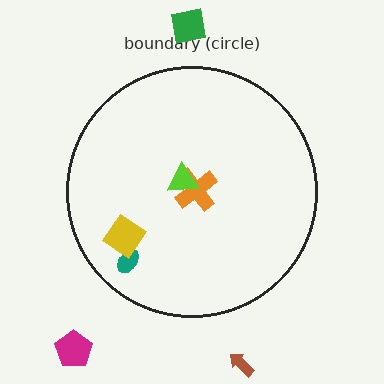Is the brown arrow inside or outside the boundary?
Outside.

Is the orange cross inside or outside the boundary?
Inside.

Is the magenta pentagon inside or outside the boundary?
Outside.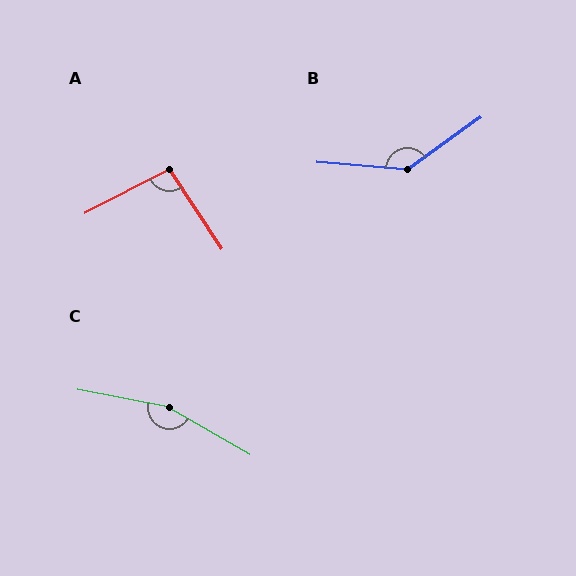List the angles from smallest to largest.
A (96°), B (139°), C (161°).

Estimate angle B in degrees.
Approximately 139 degrees.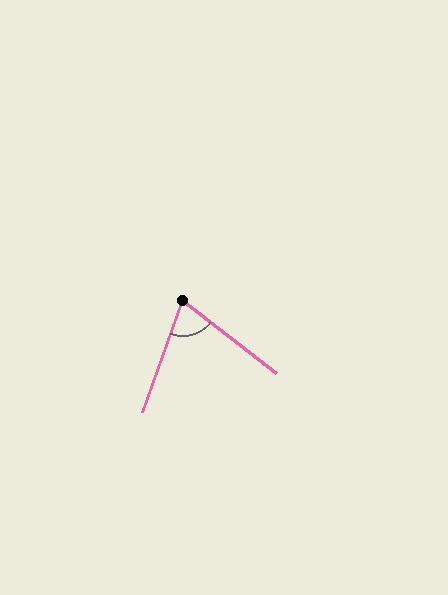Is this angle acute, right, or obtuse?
It is acute.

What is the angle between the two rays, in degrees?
Approximately 73 degrees.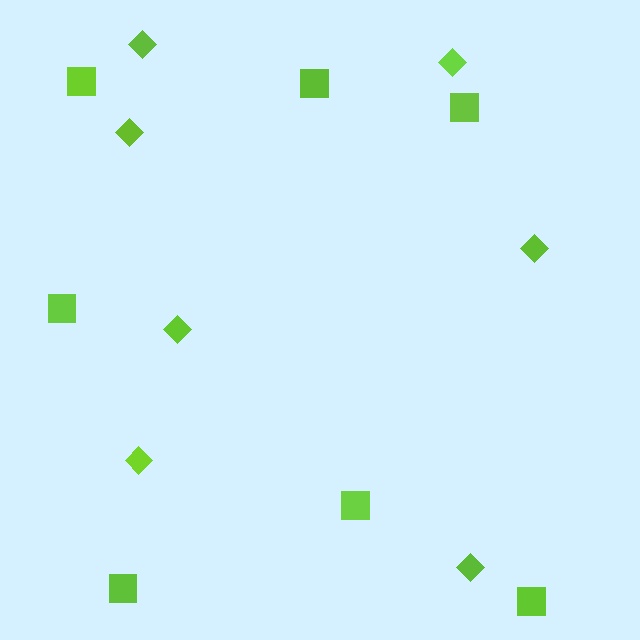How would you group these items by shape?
There are 2 groups: one group of diamonds (7) and one group of squares (7).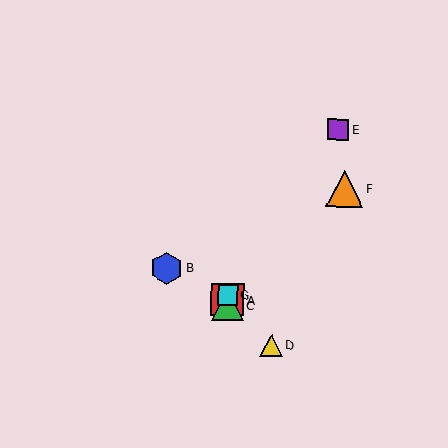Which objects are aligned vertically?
Objects A, C, G are aligned vertically.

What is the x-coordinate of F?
Object F is at x≈345.